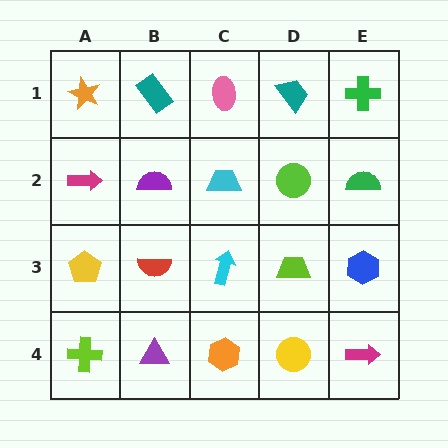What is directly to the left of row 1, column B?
An orange star.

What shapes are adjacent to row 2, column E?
A green cross (row 1, column E), a blue hexagon (row 3, column E), a lime circle (row 2, column D).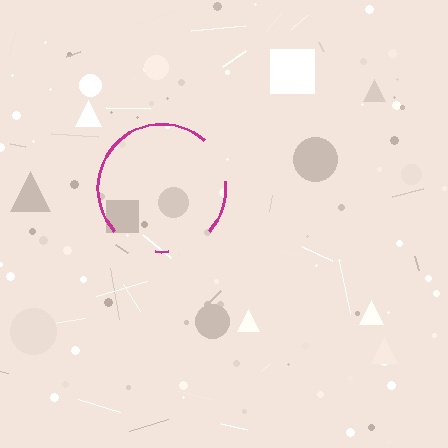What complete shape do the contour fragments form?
The contour fragments form a circle.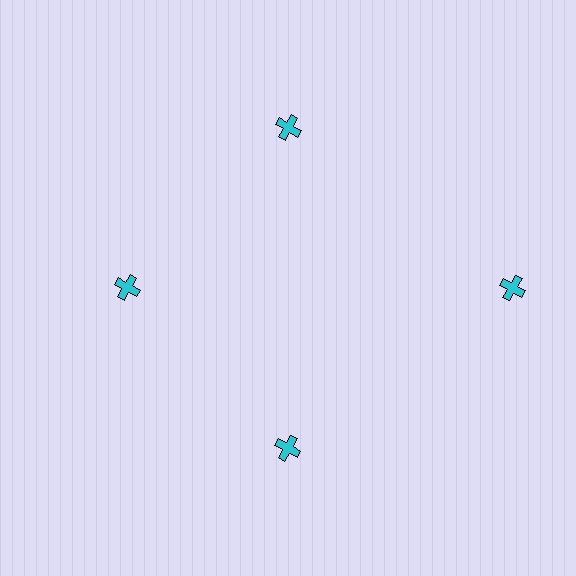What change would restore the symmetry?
The symmetry would be restored by moving it inward, back onto the ring so that all 4 crosses sit at equal angles and equal distance from the center.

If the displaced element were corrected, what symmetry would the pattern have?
It would have 4-fold rotational symmetry — the pattern would map onto itself every 90 degrees.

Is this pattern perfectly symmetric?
No. The 4 cyan crosses are arranged in a ring, but one element near the 3 o'clock position is pushed outward from the center, breaking the 4-fold rotational symmetry.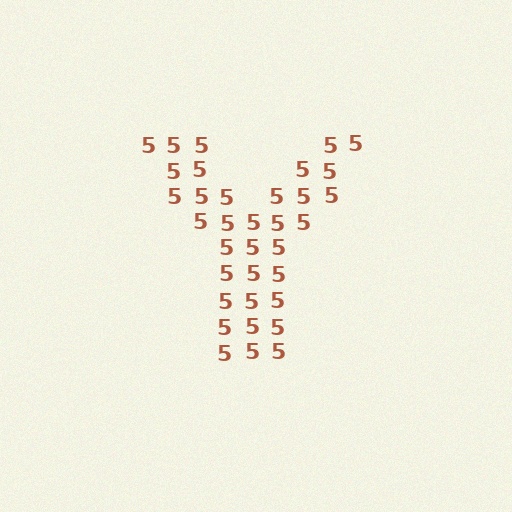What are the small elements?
The small elements are digit 5's.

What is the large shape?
The large shape is the letter Y.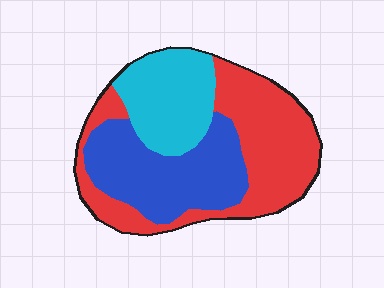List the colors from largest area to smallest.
From largest to smallest: red, blue, cyan.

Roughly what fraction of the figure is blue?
Blue takes up about one third (1/3) of the figure.